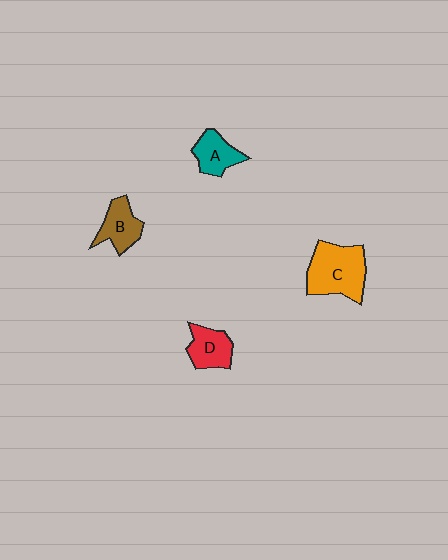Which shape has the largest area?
Shape C (orange).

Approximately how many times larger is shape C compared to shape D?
Approximately 1.8 times.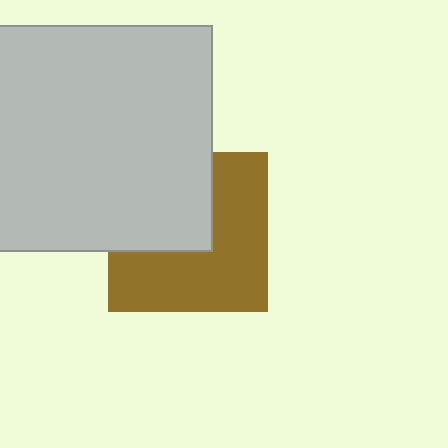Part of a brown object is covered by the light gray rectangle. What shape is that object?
It is a square.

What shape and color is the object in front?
The object in front is a light gray rectangle.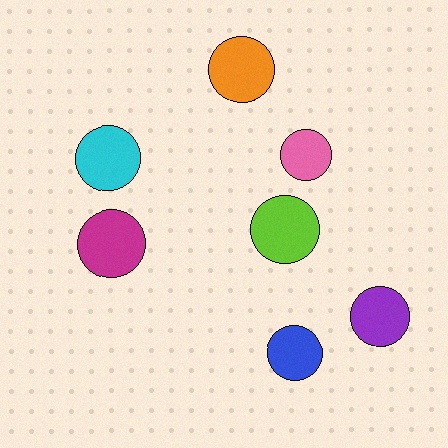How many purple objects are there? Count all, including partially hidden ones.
There is 1 purple object.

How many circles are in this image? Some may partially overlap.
There are 7 circles.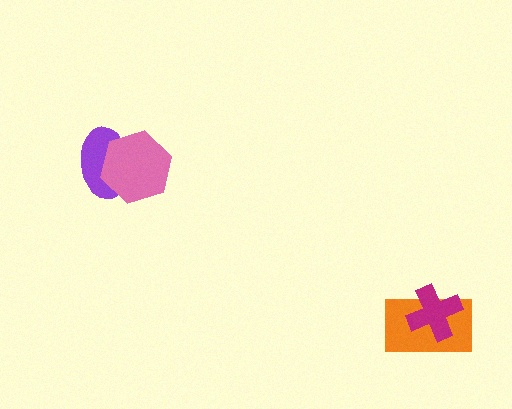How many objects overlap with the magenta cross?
1 object overlaps with the magenta cross.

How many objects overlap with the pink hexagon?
1 object overlaps with the pink hexagon.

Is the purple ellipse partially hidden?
Yes, it is partially covered by another shape.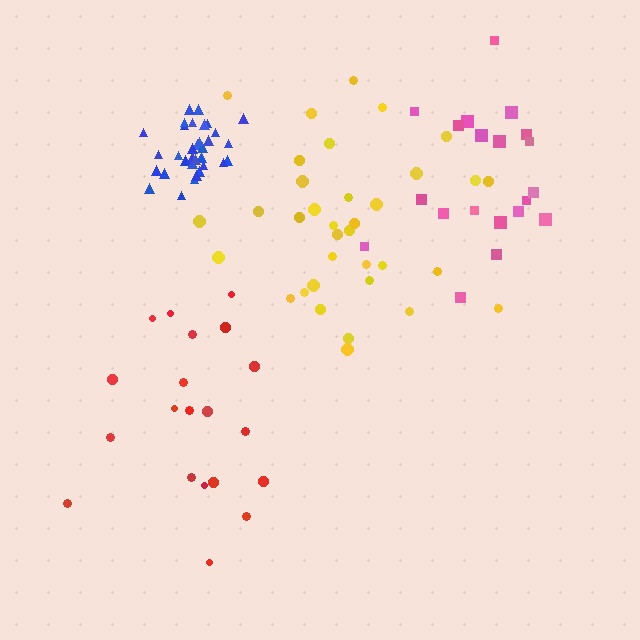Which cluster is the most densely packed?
Blue.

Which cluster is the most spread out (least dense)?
Red.